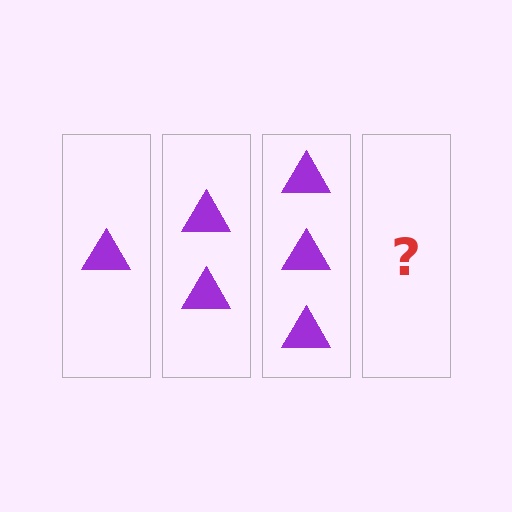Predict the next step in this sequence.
The next step is 4 triangles.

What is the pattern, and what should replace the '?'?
The pattern is that each step adds one more triangle. The '?' should be 4 triangles.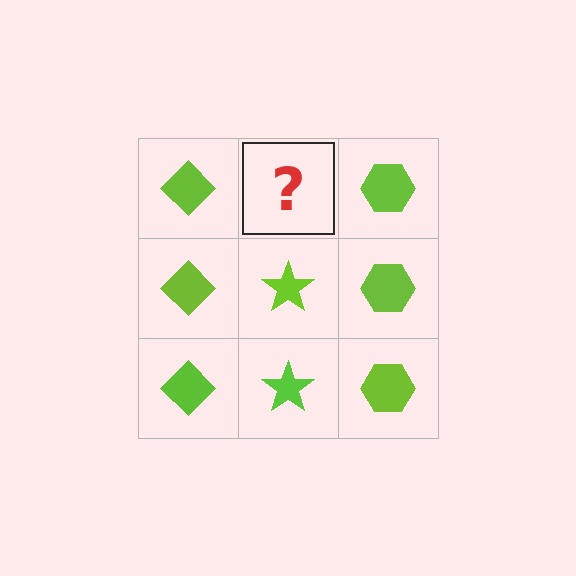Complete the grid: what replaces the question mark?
The question mark should be replaced with a lime star.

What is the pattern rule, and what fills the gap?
The rule is that each column has a consistent shape. The gap should be filled with a lime star.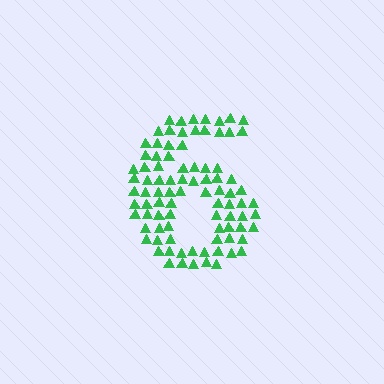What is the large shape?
The large shape is the digit 6.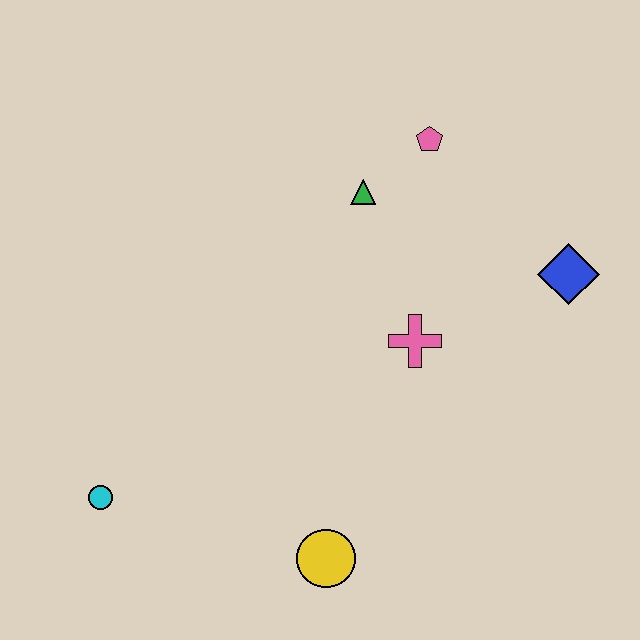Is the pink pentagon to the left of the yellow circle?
No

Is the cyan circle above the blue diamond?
No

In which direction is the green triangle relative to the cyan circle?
The green triangle is above the cyan circle.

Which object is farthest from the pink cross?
The cyan circle is farthest from the pink cross.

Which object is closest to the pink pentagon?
The green triangle is closest to the pink pentagon.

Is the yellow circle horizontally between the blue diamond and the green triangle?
No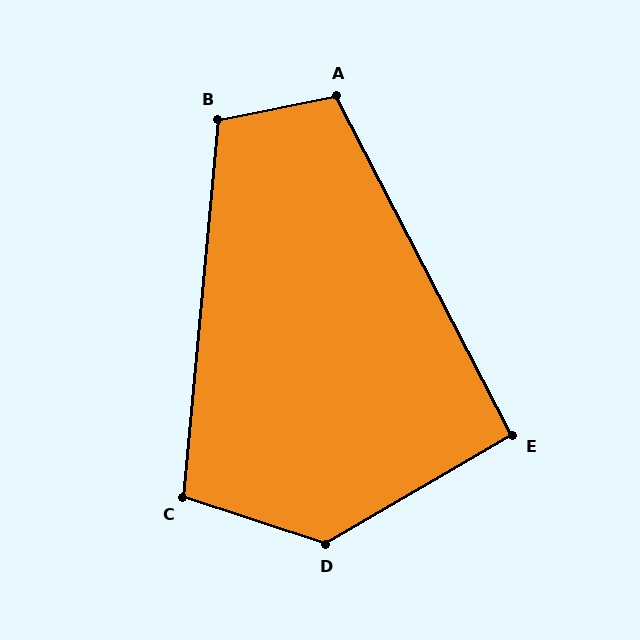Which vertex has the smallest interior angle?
E, at approximately 93 degrees.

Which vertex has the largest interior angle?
D, at approximately 132 degrees.